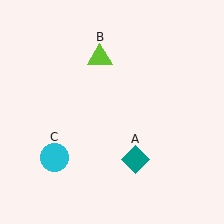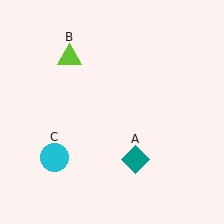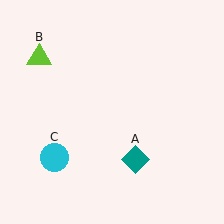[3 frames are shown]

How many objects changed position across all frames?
1 object changed position: lime triangle (object B).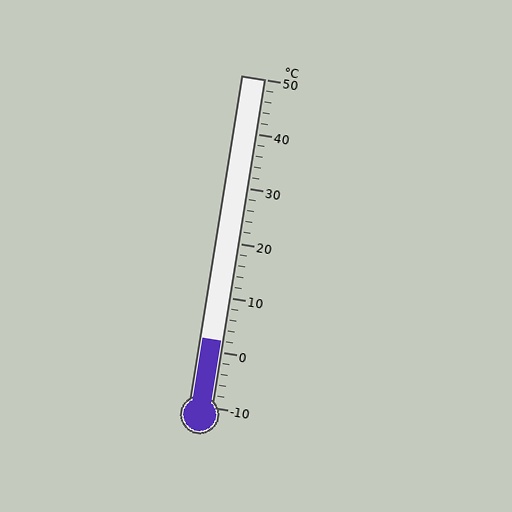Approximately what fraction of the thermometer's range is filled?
The thermometer is filled to approximately 20% of its range.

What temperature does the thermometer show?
The thermometer shows approximately 2°C.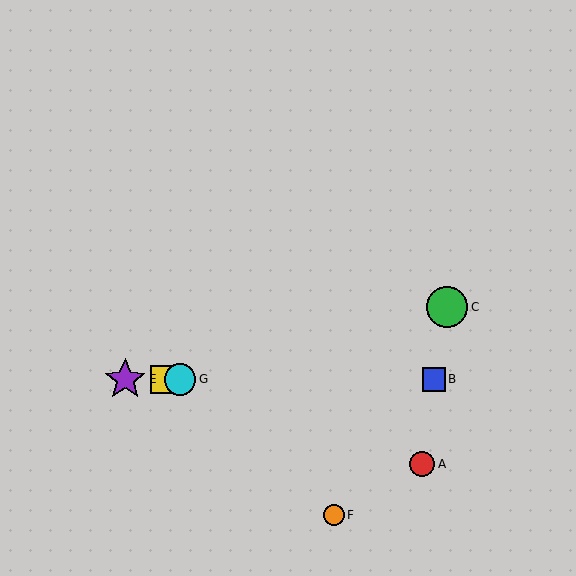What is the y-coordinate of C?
Object C is at y≈307.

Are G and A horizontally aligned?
No, G is at y≈379 and A is at y≈464.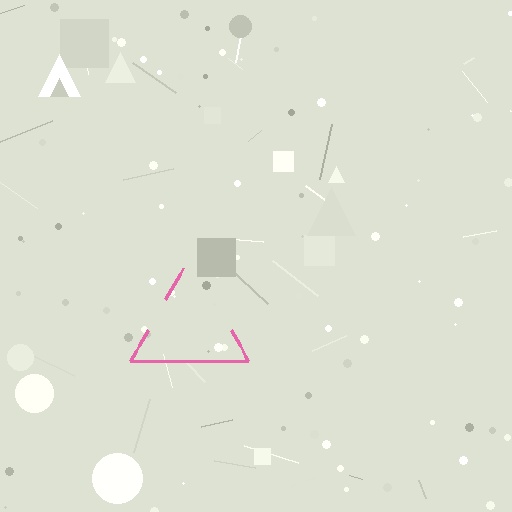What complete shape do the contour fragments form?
The contour fragments form a triangle.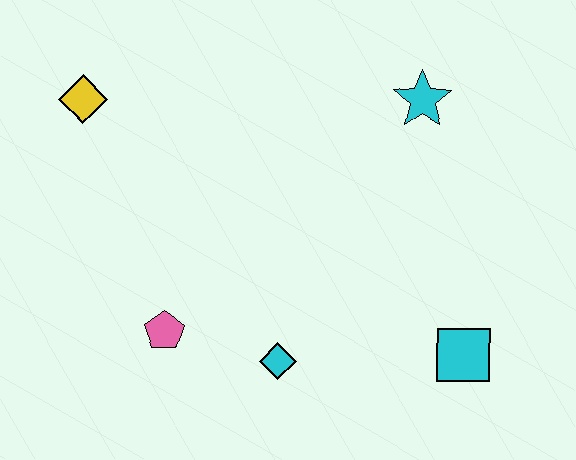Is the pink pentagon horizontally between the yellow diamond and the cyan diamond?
Yes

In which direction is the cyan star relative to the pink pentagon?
The cyan star is to the right of the pink pentagon.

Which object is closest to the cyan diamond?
The pink pentagon is closest to the cyan diamond.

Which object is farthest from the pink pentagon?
The cyan star is farthest from the pink pentagon.